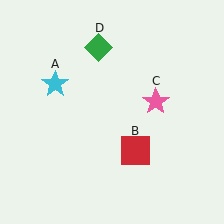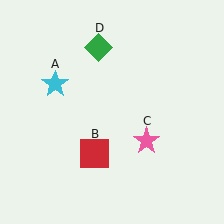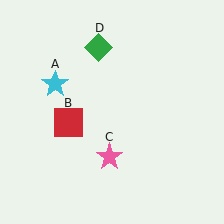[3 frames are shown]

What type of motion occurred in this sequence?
The red square (object B), pink star (object C) rotated clockwise around the center of the scene.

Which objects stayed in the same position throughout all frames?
Cyan star (object A) and green diamond (object D) remained stationary.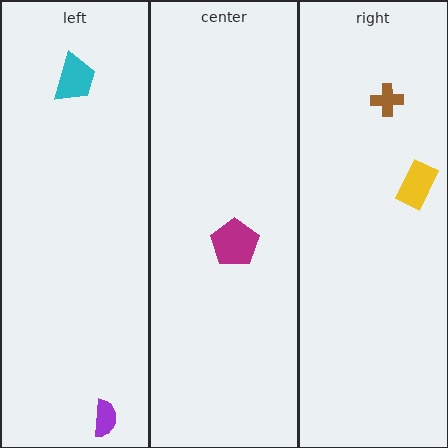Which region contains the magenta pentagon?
The center region.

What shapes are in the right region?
The brown cross, the yellow rectangle.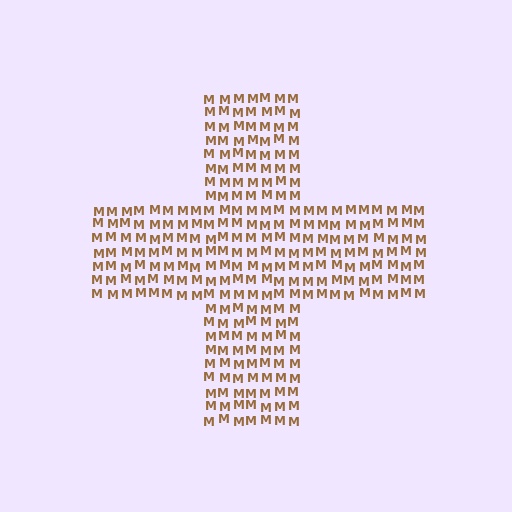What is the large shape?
The large shape is a cross.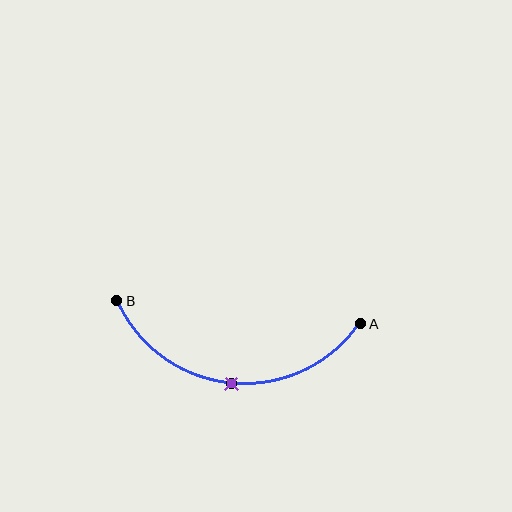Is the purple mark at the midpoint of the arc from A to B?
Yes. The purple mark lies on the arc at equal arc-length from both A and B — it is the arc midpoint.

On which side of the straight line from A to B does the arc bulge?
The arc bulges below the straight line connecting A and B.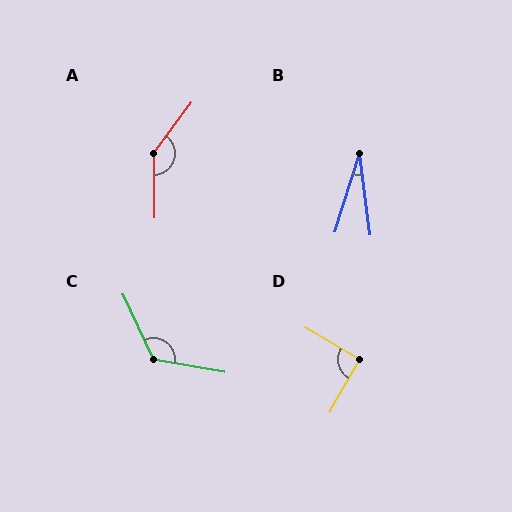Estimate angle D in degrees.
Approximately 91 degrees.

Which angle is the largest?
A, at approximately 143 degrees.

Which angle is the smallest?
B, at approximately 25 degrees.